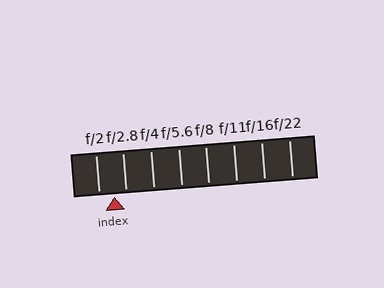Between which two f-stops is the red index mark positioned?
The index mark is between f/2 and f/2.8.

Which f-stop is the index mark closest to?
The index mark is closest to f/2.8.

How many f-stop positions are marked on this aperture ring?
There are 8 f-stop positions marked.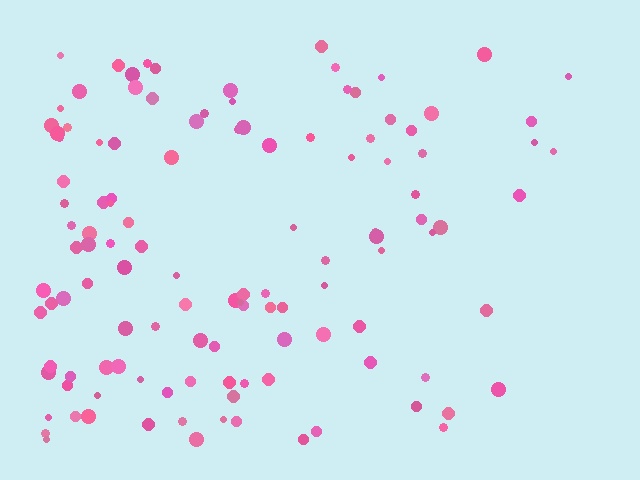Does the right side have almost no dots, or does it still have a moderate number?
Still a moderate number, just noticeably fewer than the left.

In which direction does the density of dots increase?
From right to left, with the left side densest.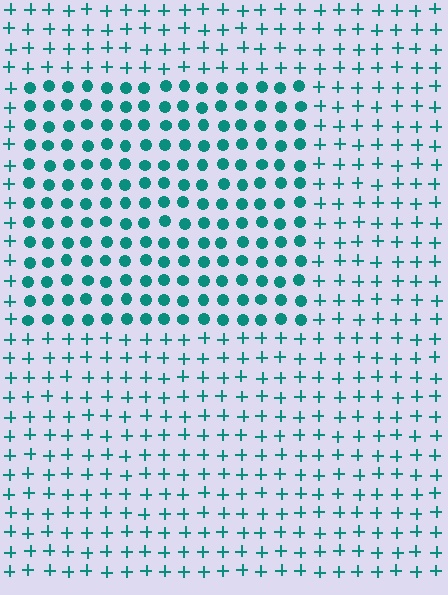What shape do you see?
I see a rectangle.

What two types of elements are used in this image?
The image uses circles inside the rectangle region and plus signs outside it.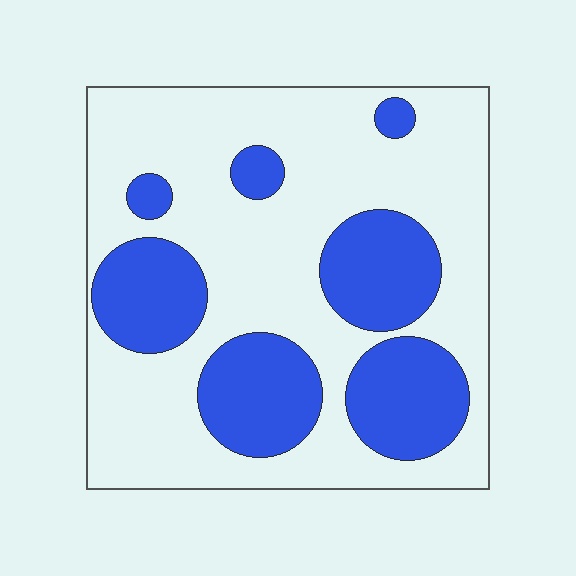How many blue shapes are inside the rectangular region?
7.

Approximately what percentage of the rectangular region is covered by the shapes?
Approximately 30%.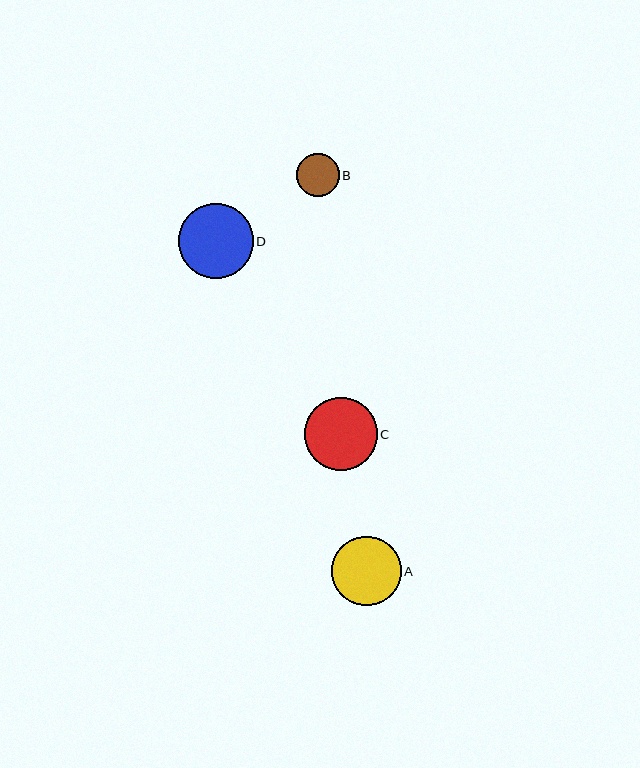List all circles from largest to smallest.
From largest to smallest: D, C, A, B.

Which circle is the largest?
Circle D is the largest with a size of approximately 75 pixels.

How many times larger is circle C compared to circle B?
Circle C is approximately 1.7 times the size of circle B.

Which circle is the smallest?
Circle B is the smallest with a size of approximately 43 pixels.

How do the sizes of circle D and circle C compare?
Circle D and circle C are approximately the same size.